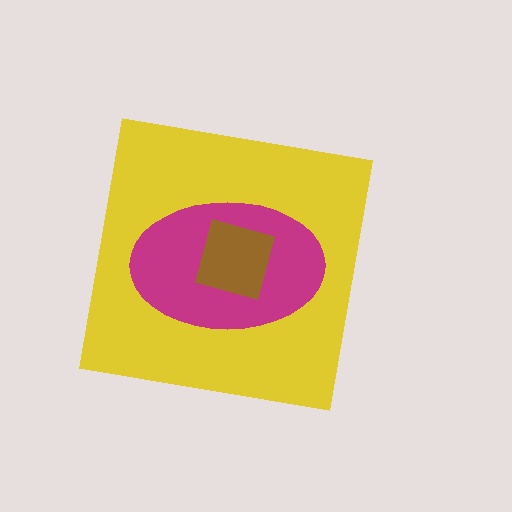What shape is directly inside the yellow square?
The magenta ellipse.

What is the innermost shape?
The brown square.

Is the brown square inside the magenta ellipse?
Yes.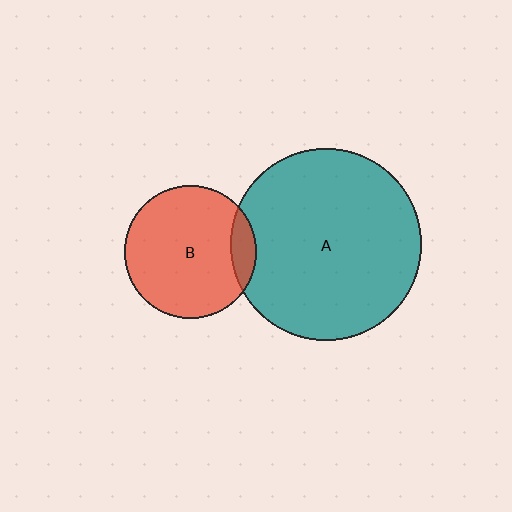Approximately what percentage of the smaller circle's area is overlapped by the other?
Approximately 10%.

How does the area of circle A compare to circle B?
Approximately 2.1 times.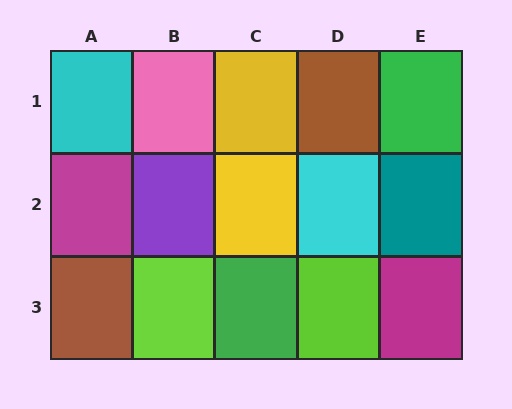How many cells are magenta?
2 cells are magenta.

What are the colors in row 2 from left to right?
Magenta, purple, yellow, cyan, teal.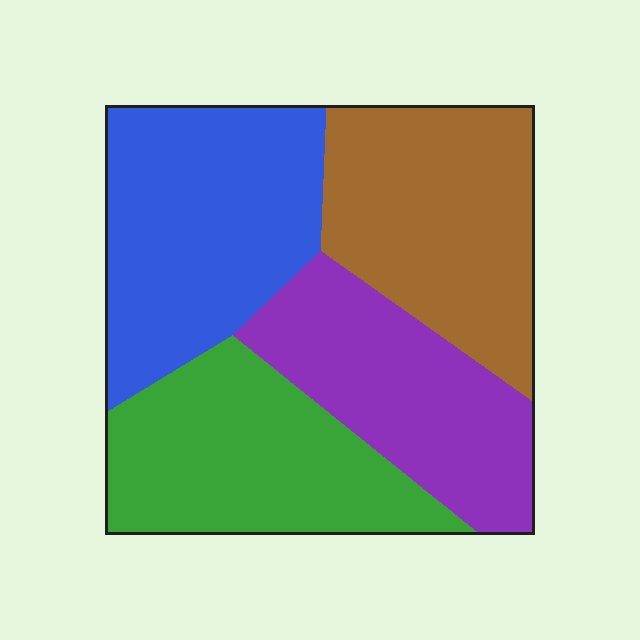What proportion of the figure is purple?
Purple covers 22% of the figure.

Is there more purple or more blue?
Blue.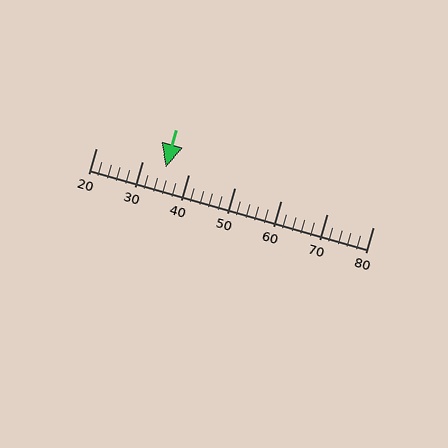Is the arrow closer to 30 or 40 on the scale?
The arrow is closer to 40.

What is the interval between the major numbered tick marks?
The major tick marks are spaced 10 units apart.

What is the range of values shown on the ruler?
The ruler shows values from 20 to 80.